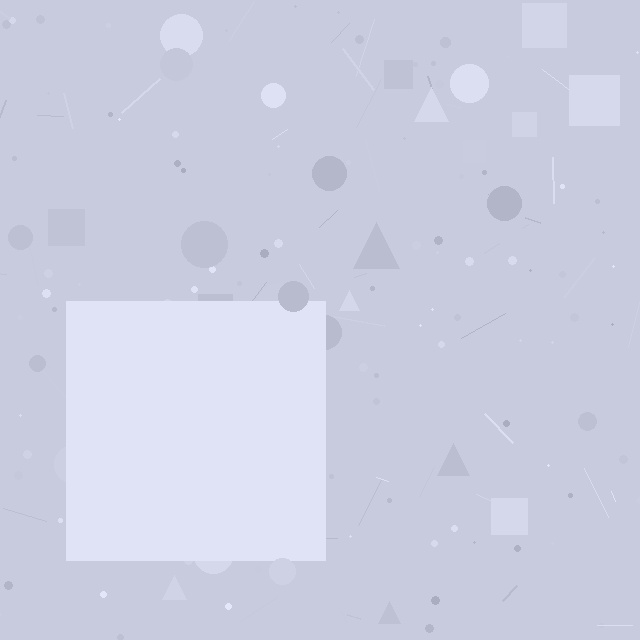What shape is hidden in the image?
A square is hidden in the image.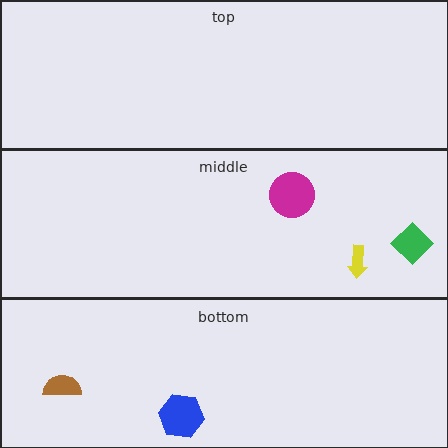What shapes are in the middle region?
The green diamond, the yellow arrow, the magenta circle.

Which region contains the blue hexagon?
The bottom region.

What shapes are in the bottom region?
The blue hexagon, the brown semicircle.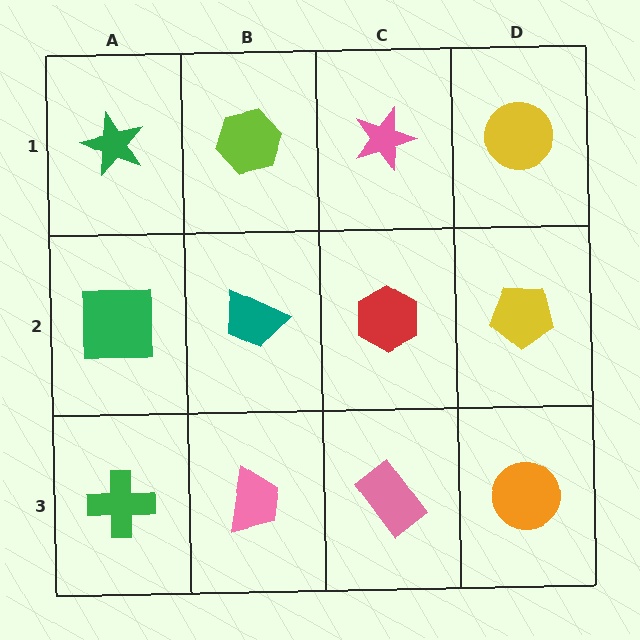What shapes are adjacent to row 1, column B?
A teal trapezoid (row 2, column B), a green star (row 1, column A), a pink star (row 1, column C).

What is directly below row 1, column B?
A teal trapezoid.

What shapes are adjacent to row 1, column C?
A red hexagon (row 2, column C), a lime hexagon (row 1, column B), a yellow circle (row 1, column D).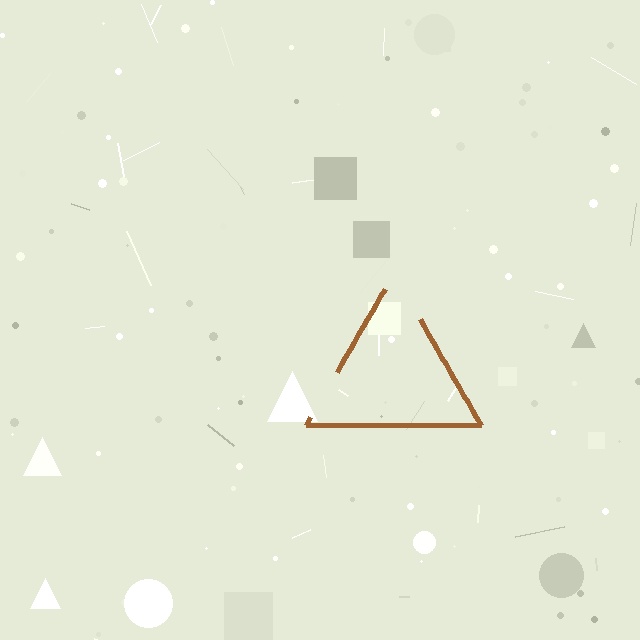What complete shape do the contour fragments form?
The contour fragments form a triangle.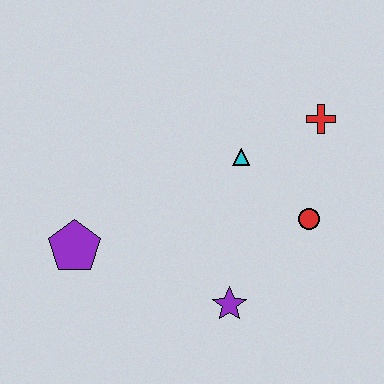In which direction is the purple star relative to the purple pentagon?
The purple star is to the right of the purple pentagon.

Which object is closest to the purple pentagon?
The purple star is closest to the purple pentagon.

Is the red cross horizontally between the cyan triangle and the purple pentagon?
No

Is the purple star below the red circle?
Yes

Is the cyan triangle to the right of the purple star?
Yes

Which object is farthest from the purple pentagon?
The red cross is farthest from the purple pentagon.